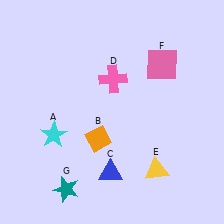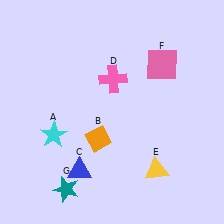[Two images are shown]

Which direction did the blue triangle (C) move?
The blue triangle (C) moved left.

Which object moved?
The blue triangle (C) moved left.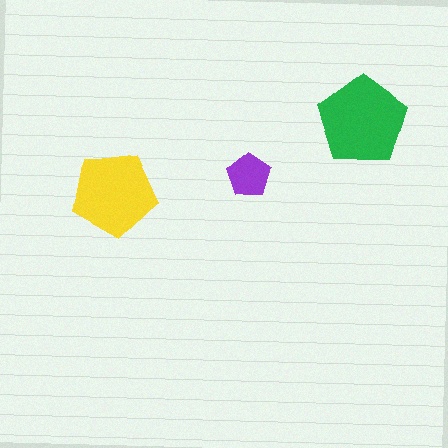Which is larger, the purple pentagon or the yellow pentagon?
The yellow one.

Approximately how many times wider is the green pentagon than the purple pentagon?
About 2 times wider.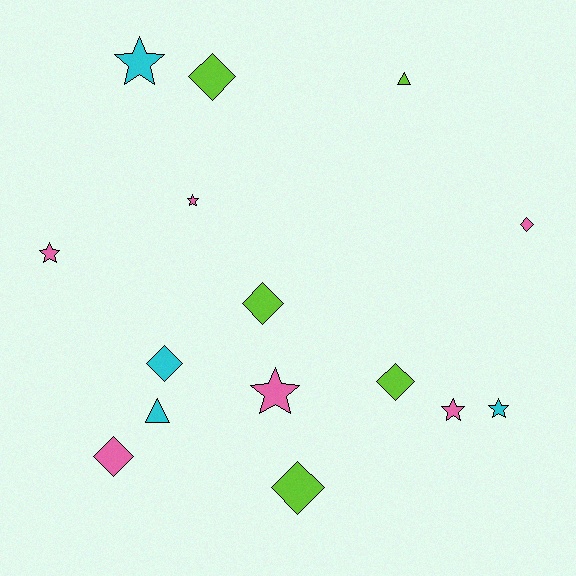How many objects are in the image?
There are 15 objects.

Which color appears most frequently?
Pink, with 6 objects.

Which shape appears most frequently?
Diamond, with 7 objects.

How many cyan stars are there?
There are 2 cyan stars.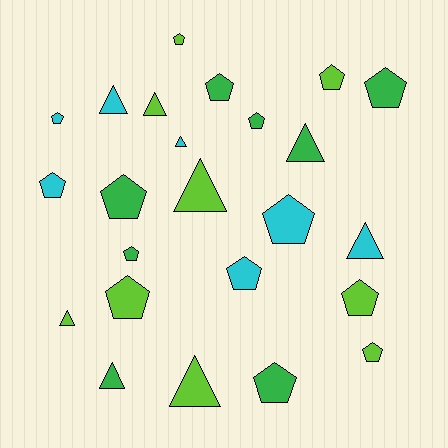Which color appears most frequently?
Lime, with 9 objects.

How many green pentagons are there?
There are 6 green pentagons.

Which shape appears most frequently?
Pentagon, with 15 objects.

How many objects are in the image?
There are 24 objects.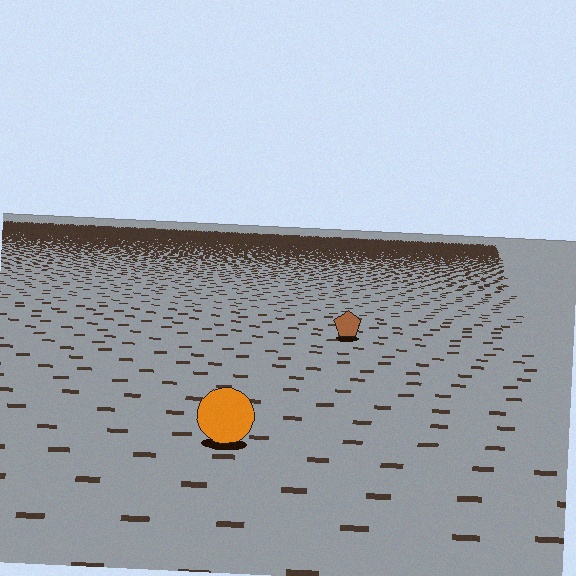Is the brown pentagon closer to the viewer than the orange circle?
No. The orange circle is closer — you can tell from the texture gradient: the ground texture is coarser near it.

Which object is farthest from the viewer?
The brown pentagon is farthest from the viewer. It appears smaller and the ground texture around it is denser.